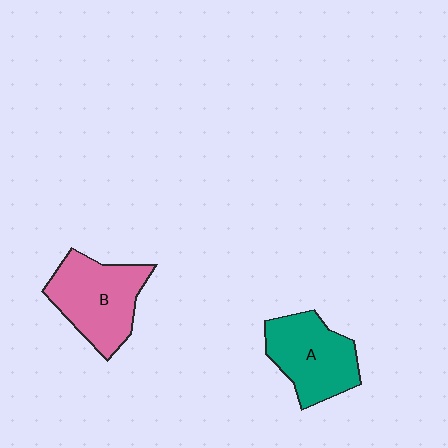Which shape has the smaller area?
Shape A (teal).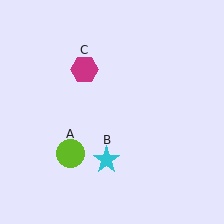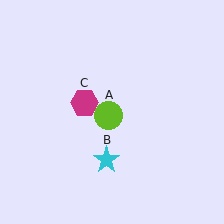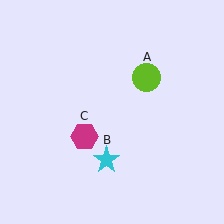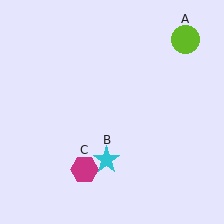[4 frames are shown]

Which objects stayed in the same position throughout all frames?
Cyan star (object B) remained stationary.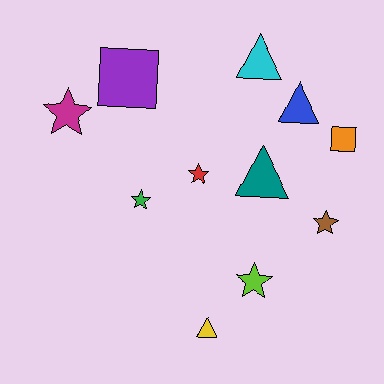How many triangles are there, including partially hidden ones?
There are 4 triangles.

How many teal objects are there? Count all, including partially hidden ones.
There is 1 teal object.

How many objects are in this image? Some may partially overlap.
There are 11 objects.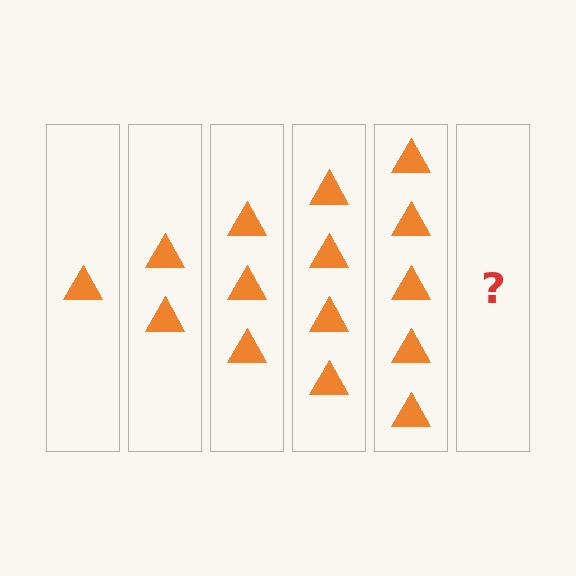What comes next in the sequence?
The next element should be 6 triangles.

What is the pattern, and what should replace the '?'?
The pattern is that each step adds one more triangle. The '?' should be 6 triangles.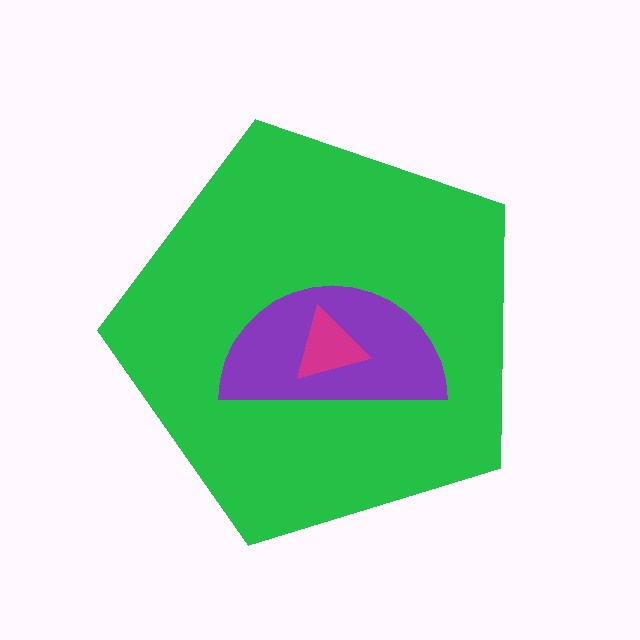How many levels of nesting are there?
3.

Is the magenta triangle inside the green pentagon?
Yes.